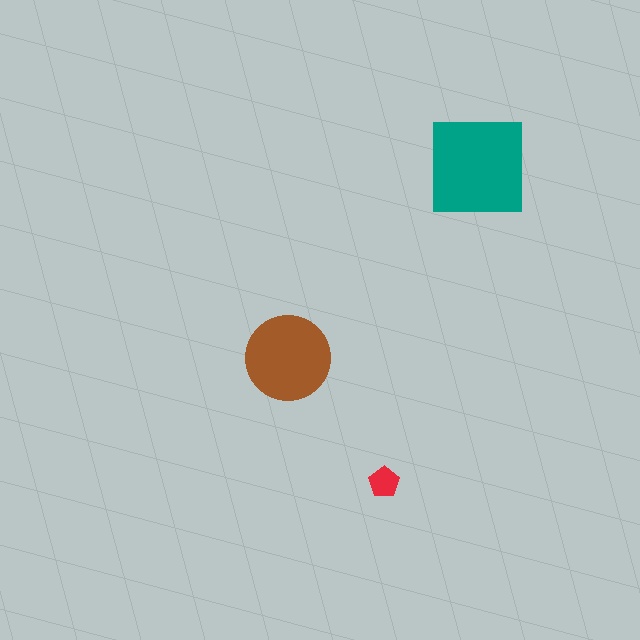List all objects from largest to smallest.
The teal square, the brown circle, the red pentagon.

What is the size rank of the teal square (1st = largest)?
1st.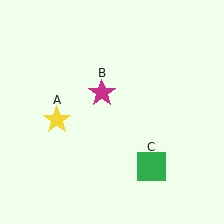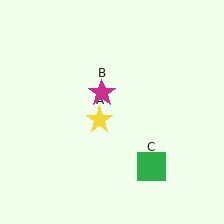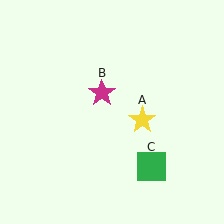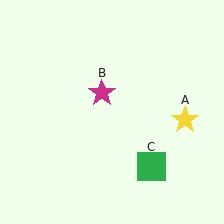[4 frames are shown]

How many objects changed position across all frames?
1 object changed position: yellow star (object A).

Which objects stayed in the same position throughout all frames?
Magenta star (object B) and green square (object C) remained stationary.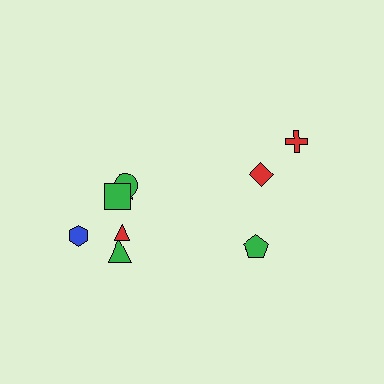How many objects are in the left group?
There are 6 objects.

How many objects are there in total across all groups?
There are 9 objects.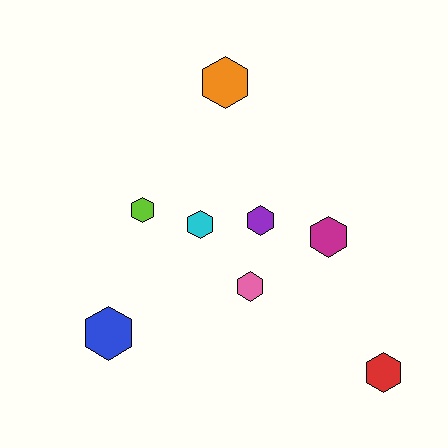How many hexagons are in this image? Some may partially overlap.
There are 8 hexagons.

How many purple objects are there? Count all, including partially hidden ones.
There is 1 purple object.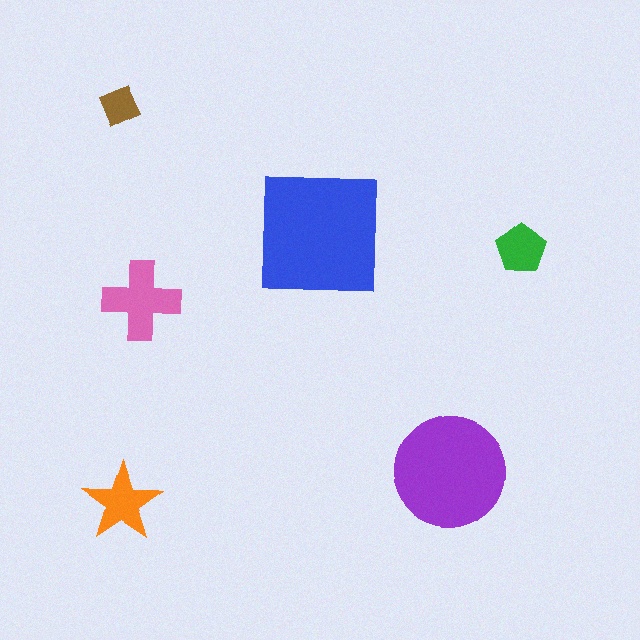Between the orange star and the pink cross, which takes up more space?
The pink cross.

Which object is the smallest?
The brown diamond.